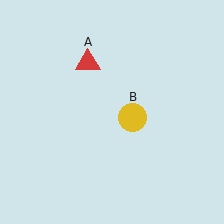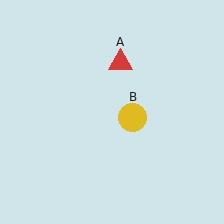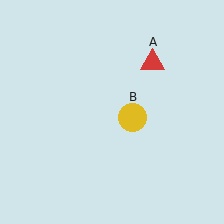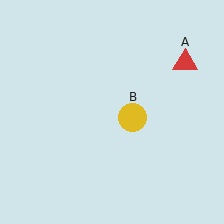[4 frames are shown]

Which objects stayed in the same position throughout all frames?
Yellow circle (object B) remained stationary.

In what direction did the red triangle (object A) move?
The red triangle (object A) moved right.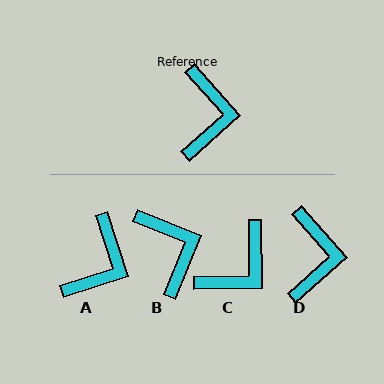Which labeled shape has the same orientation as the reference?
D.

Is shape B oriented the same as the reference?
No, it is off by about 25 degrees.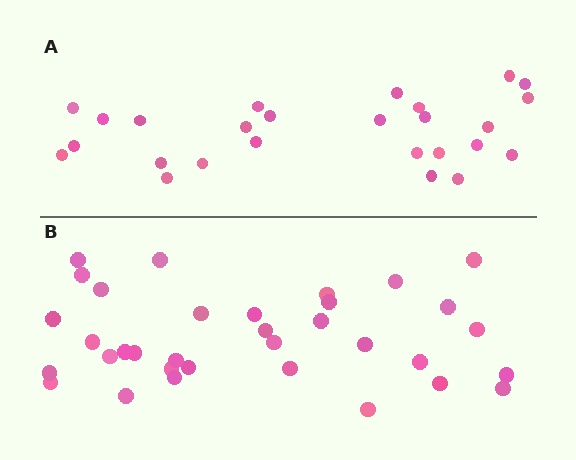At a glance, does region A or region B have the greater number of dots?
Region B (the bottom region) has more dots.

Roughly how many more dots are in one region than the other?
Region B has roughly 8 or so more dots than region A.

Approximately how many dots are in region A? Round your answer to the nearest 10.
About 30 dots. (The exact count is 26, which rounds to 30.)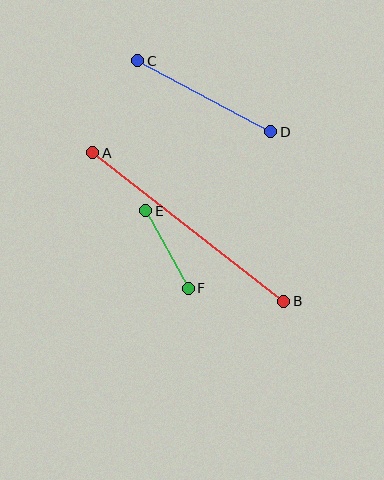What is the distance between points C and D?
The distance is approximately 151 pixels.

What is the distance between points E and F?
The distance is approximately 89 pixels.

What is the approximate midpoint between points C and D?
The midpoint is at approximately (204, 96) pixels.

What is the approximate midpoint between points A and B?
The midpoint is at approximately (188, 227) pixels.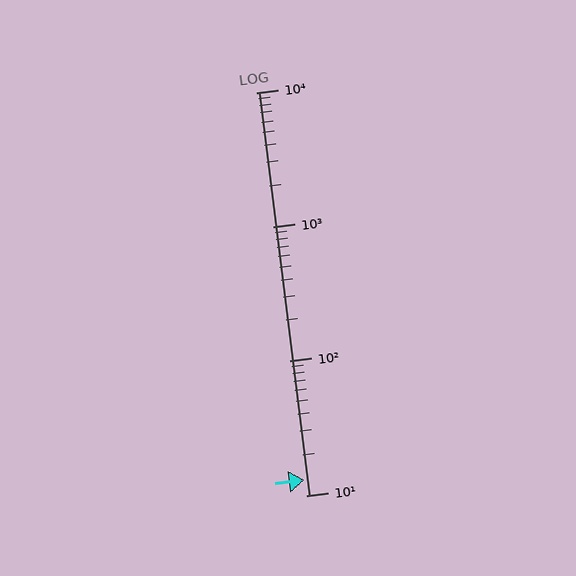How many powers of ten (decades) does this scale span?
The scale spans 3 decades, from 10 to 10000.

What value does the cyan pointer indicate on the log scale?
The pointer indicates approximately 13.